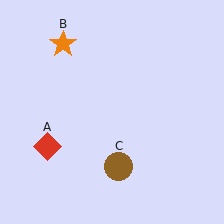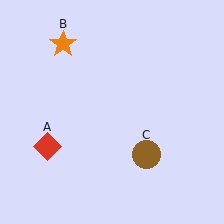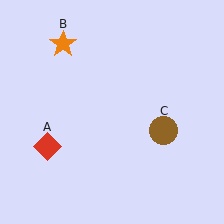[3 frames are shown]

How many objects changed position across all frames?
1 object changed position: brown circle (object C).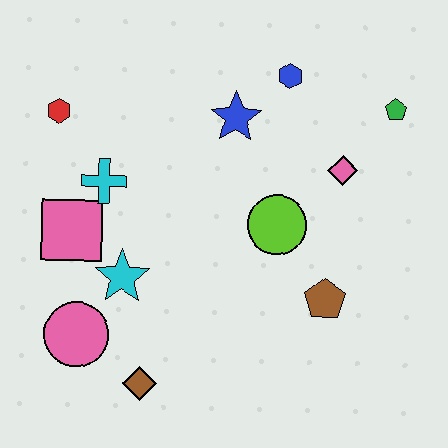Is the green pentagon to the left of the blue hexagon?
No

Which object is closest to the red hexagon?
The cyan cross is closest to the red hexagon.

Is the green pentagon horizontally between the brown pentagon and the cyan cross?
No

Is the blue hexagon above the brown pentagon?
Yes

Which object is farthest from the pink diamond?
The pink circle is farthest from the pink diamond.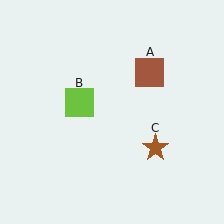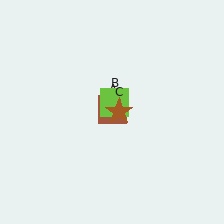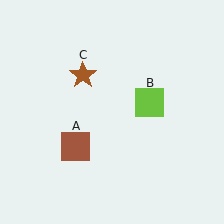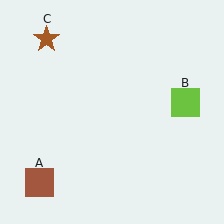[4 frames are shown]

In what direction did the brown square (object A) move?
The brown square (object A) moved down and to the left.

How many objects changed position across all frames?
3 objects changed position: brown square (object A), lime square (object B), brown star (object C).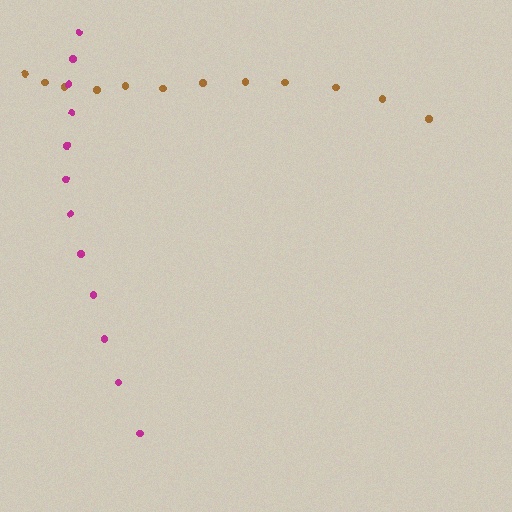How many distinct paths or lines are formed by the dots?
There are 2 distinct paths.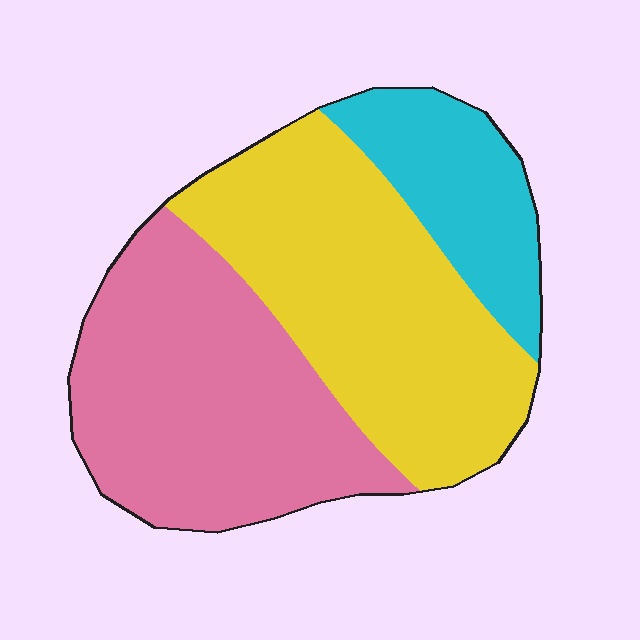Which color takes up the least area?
Cyan, at roughly 15%.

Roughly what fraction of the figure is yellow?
Yellow covers around 40% of the figure.